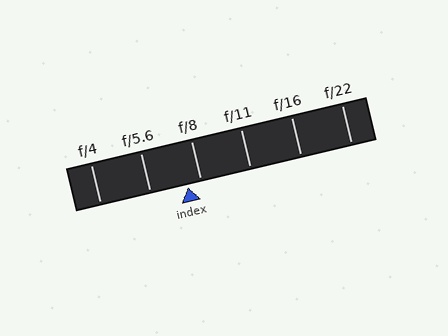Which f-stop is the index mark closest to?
The index mark is closest to f/8.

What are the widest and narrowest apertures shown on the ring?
The widest aperture shown is f/4 and the narrowest is f/22.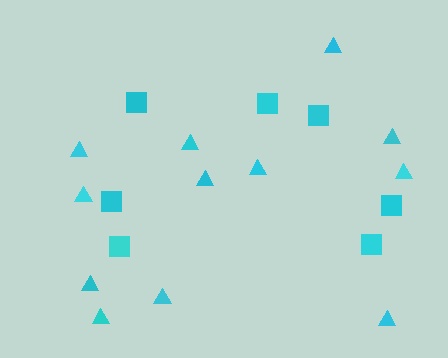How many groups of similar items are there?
There are 2 groups: one group of squares (7) and one group of triangles (12).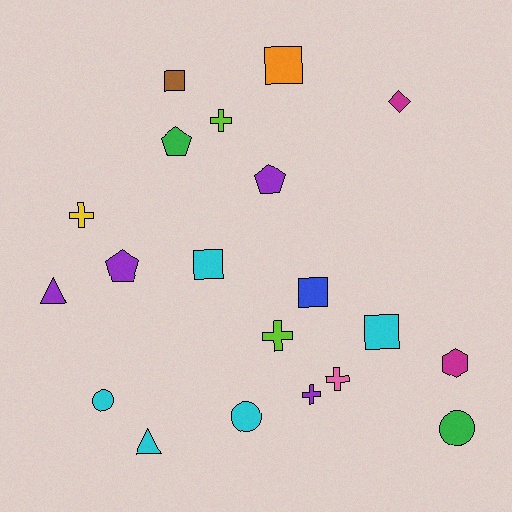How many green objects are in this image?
There are 2 green objects.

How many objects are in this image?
There are 20 objects.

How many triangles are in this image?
There are 2 triangles.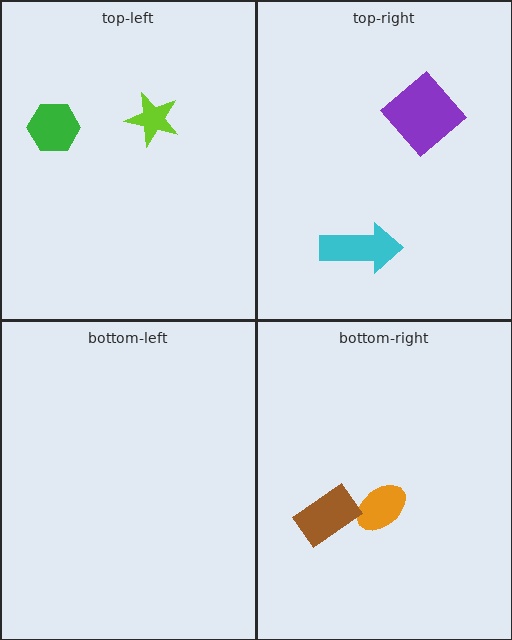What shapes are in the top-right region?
The purple diamond, the cyan arrow.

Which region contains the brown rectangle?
The bottom-right region.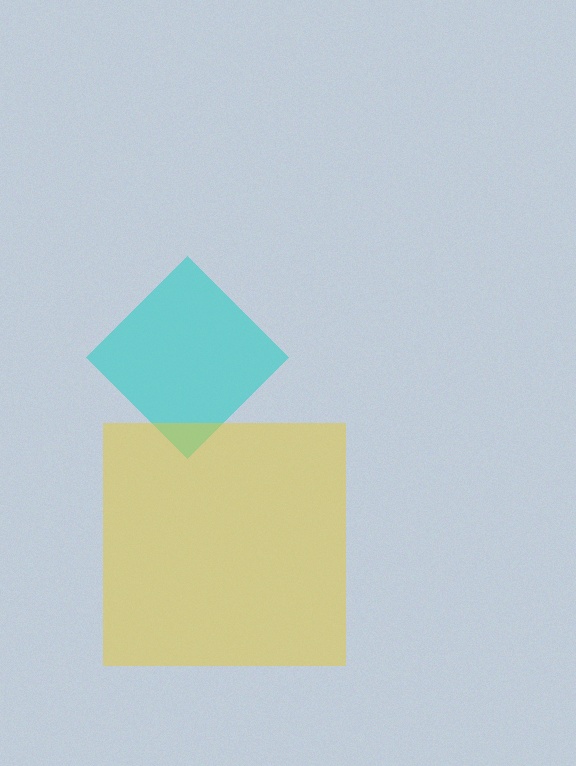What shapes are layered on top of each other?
The layered shapes are: a cyan diamond, a yellow square.